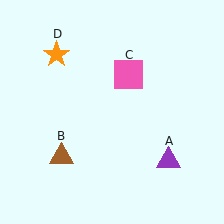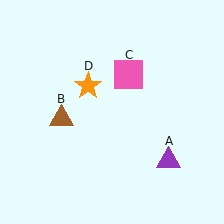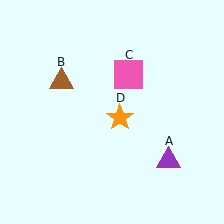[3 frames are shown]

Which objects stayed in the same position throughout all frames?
Purple triangle (object A) and pink square (object C) remained stationary.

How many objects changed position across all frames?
2 objects changed position: brown triangle (object B), orange star (object D).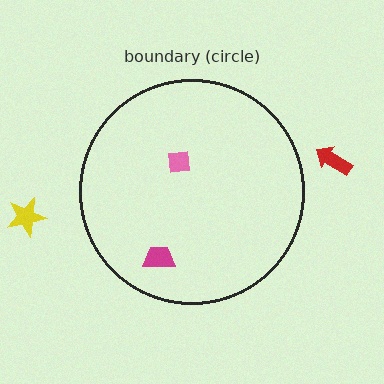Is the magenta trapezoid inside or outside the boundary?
Inside.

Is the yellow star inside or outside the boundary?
Outside.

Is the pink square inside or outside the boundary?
Inside.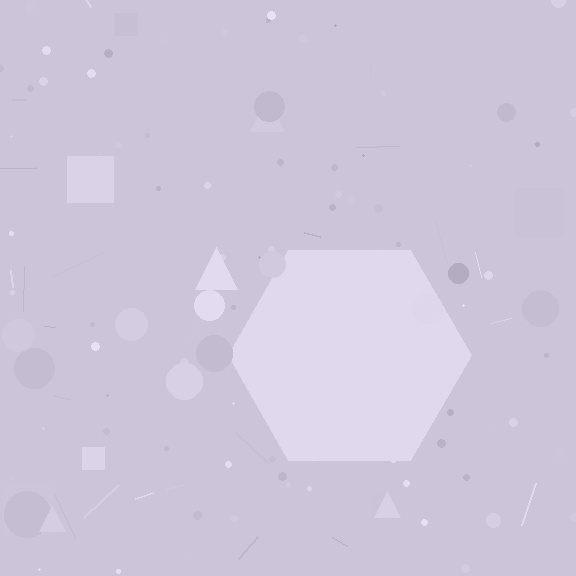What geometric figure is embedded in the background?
A hexagon is embedded in the background.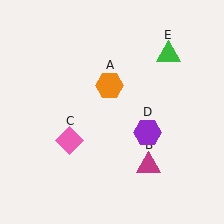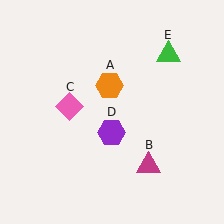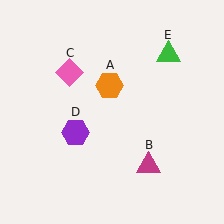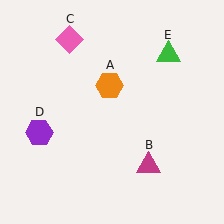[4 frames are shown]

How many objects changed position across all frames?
2 objects changed position: pink diamond (object C), purple hexagon (object D).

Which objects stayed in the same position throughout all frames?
Orange hexagon (object A) and magenta triangle (object B) and green triangle (object E) remained stationary.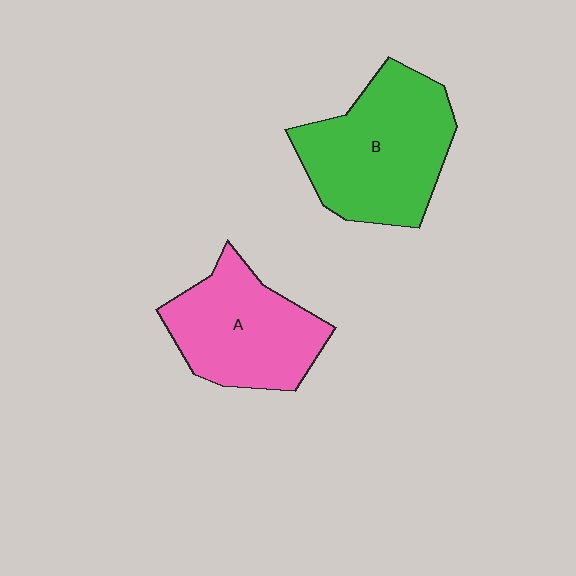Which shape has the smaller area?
Shape A (pink).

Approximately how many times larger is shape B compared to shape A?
Approximately 1.2 times.